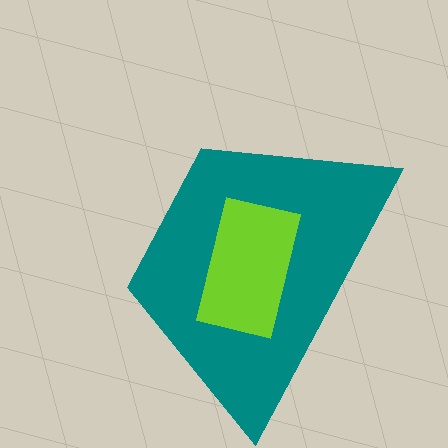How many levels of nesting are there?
2.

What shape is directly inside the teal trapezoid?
The lime rectangle.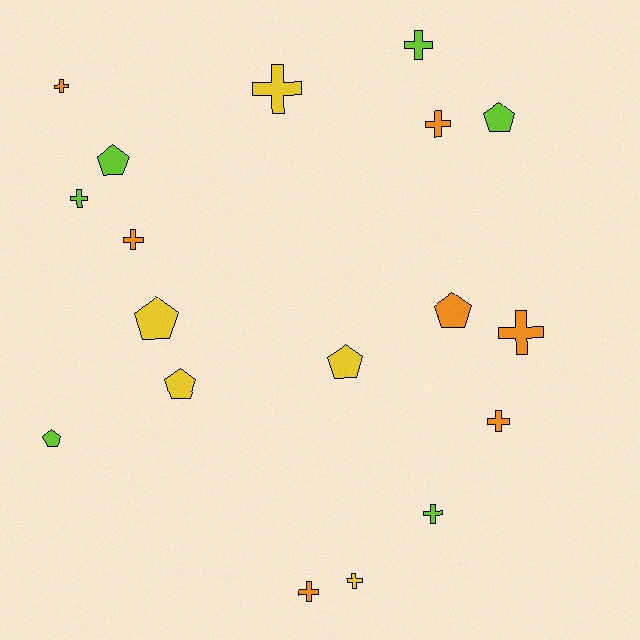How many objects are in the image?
There are 18 objects.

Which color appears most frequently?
Orange, with 7 objects.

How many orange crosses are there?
There are 6 orange crosses.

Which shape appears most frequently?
Cross, with 11 objects.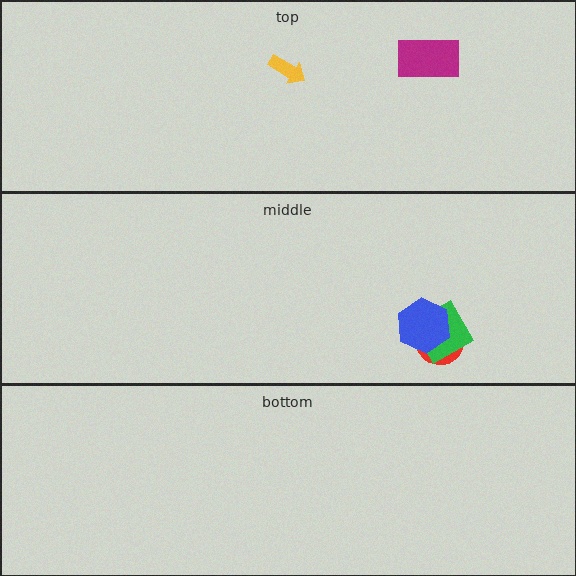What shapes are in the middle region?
The red semicircle, the green diamond, the blue hexagon.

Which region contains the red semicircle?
The middle region.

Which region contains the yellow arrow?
The top region.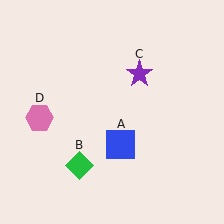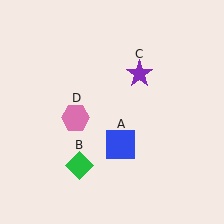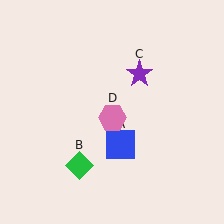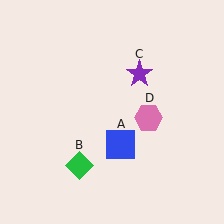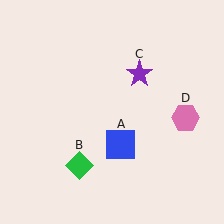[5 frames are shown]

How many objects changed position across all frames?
1 object changed position: pink hexagon (object D).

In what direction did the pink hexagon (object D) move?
The pink hexagon (object D) moved right.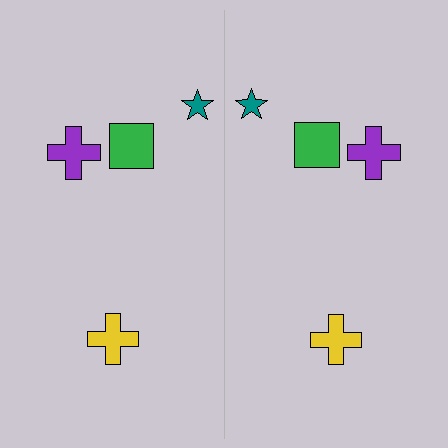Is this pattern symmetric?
Yes, this pattern has bilateral (reflection) symmetry.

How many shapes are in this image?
There are 8 shapes in this image.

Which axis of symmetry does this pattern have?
The pattern has a vertical axis of symmetry running through the center of the image.